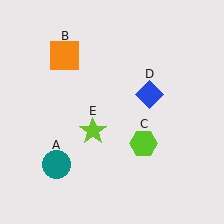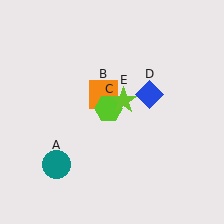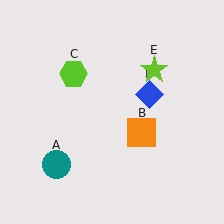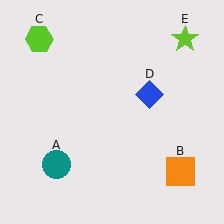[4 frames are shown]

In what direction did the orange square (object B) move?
The orange square (object B) moved down and to the right.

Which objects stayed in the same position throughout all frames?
Teal circle (object A) and blue diamond (object D) remained stationary.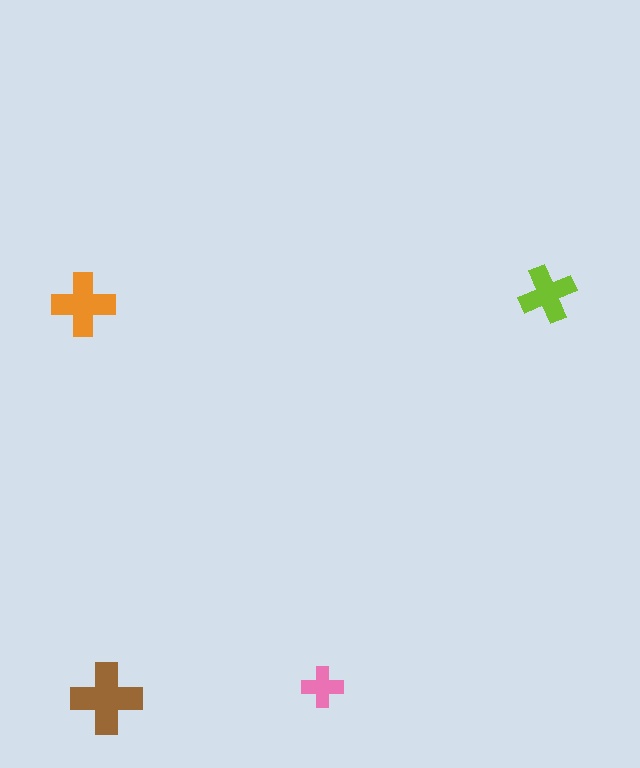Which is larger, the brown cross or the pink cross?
The brown one.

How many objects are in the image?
There are 4 objects in the image.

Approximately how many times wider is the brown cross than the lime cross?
About 1.5 times wider.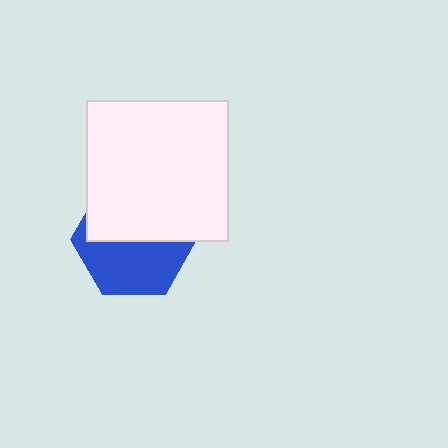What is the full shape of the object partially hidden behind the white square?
The partially hidden object is a blue hexagon.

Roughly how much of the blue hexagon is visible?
About half of it is visible (roughly 50%).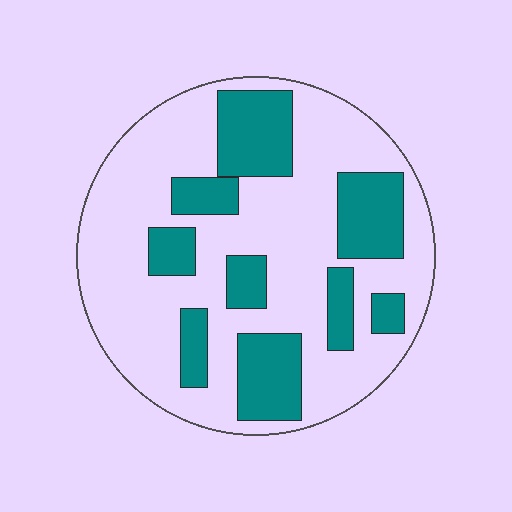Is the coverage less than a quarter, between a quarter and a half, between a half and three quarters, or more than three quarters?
Between a quarter and a half.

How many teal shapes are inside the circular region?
9.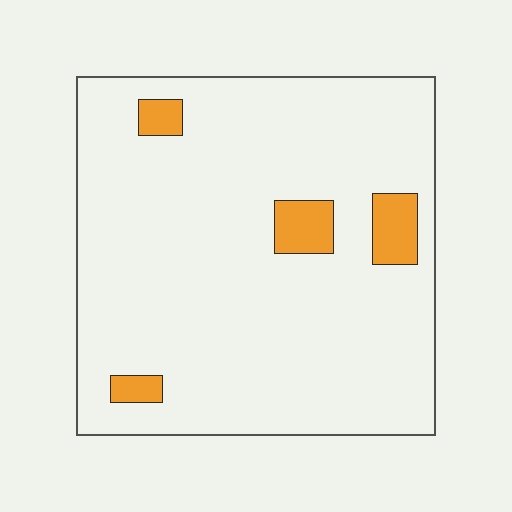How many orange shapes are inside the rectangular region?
4.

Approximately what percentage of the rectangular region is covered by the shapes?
Approximately 5%.